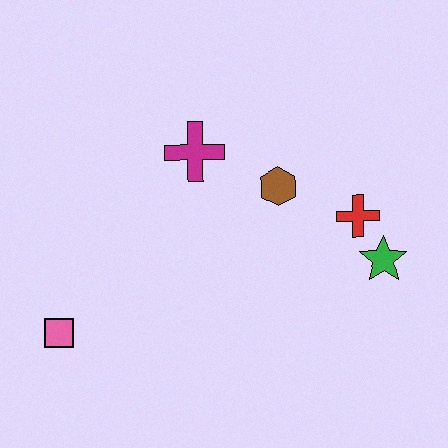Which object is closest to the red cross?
The green star is closest to the red cross.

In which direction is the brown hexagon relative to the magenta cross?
The brown hexagon is to the right of the magenta cross.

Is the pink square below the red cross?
Yes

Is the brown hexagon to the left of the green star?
Yes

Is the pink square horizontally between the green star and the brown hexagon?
No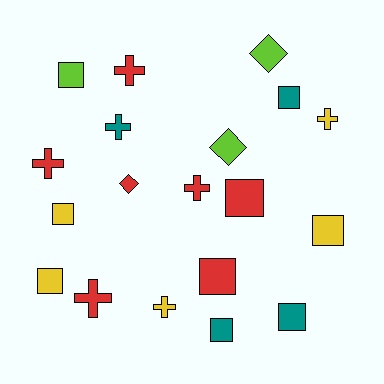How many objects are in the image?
There are 19 objects.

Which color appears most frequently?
Red, with 7 objects.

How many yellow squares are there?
There are 3 yellow squares.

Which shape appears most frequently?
Square, with 9 objects.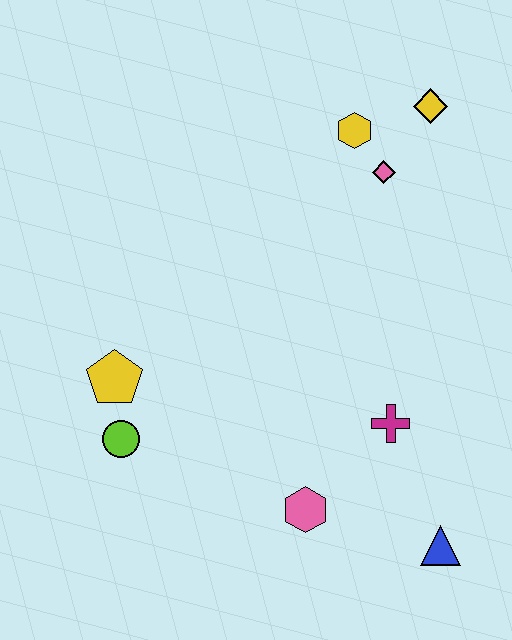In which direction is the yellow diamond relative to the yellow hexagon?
The yellow diamond is to the right of the yellow hexagon.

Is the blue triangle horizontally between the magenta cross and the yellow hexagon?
No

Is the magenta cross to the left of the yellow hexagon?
No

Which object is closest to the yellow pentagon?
The lime circle is closest to the yellow pentagon.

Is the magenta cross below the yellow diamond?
Yes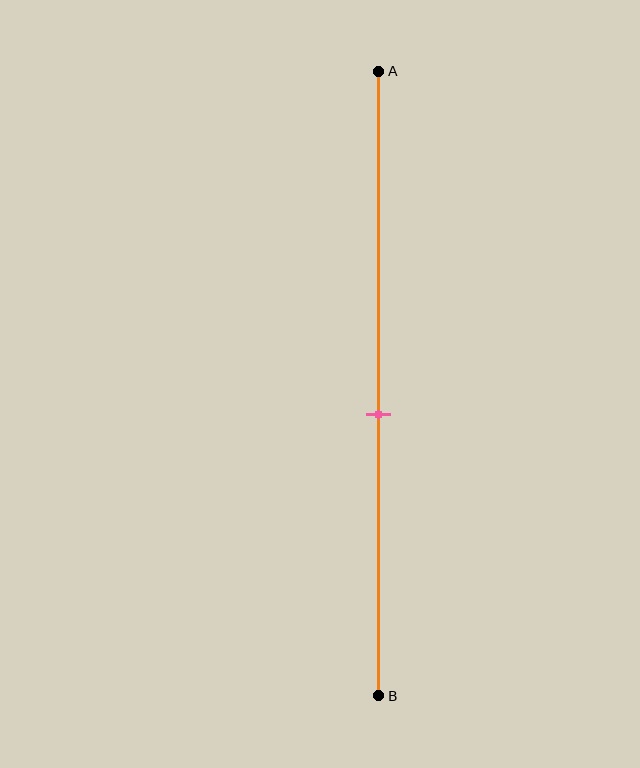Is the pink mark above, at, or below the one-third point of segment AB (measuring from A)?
The pink mark is below the one-third point of segment AB.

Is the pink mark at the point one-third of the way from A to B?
No, the mark is at about 55% from A, not at the 33% one-third point.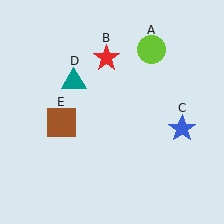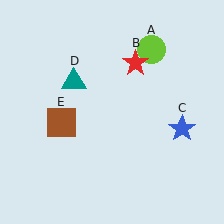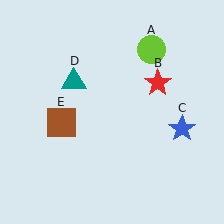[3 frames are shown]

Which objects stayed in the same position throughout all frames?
Lime circle (object A) and blue star (object C) and teal triangle (object D) and brown square (object E) remained stationary.